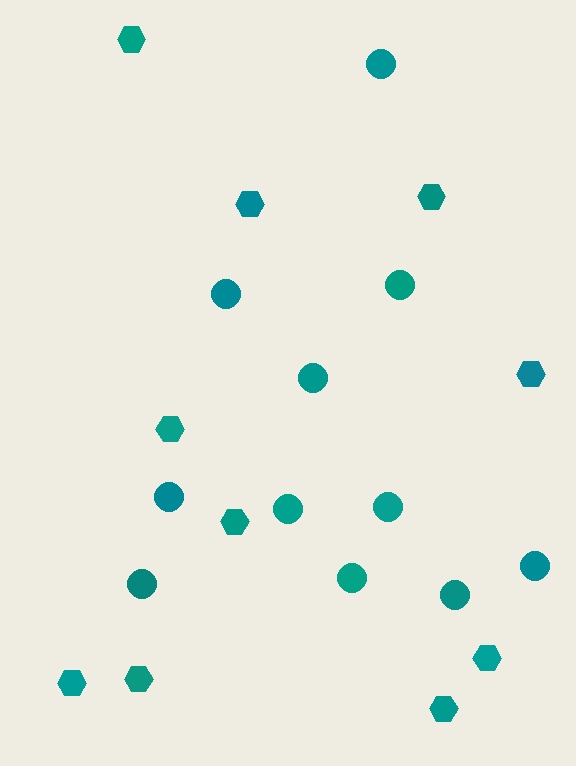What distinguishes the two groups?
There are 2 groups: one group of circles (11) and one group of hexagons (10).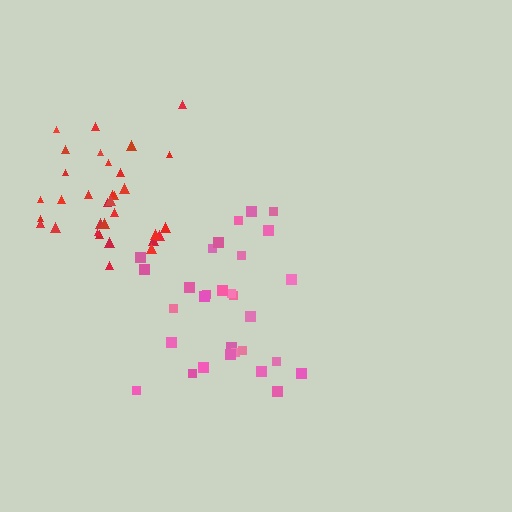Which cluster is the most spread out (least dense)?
Pink.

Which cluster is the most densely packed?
Red.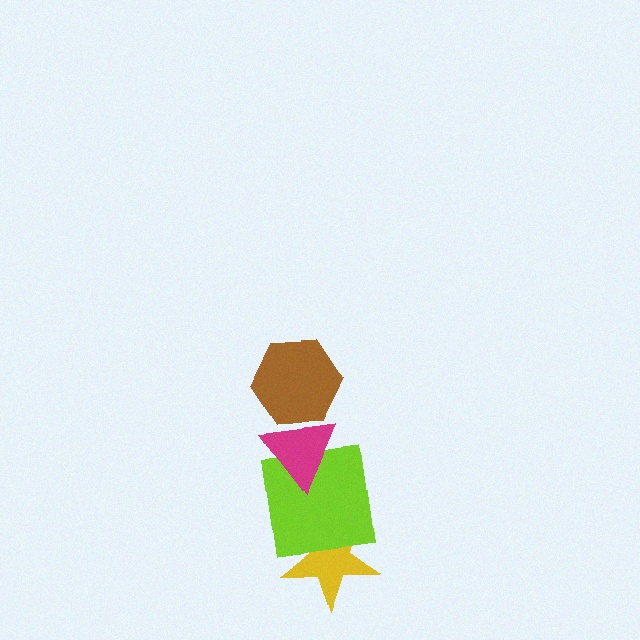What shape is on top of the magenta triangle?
The brown hexagon is on top of the magenta triangle.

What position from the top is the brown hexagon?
The brown hexagon is 1st from the top.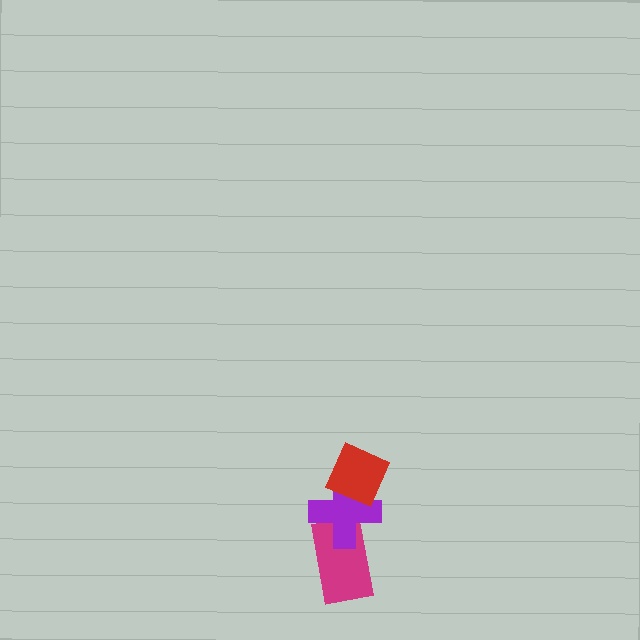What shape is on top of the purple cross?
The red diamond is on top of the purple cross.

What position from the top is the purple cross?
The purple cross is 2nd from the top.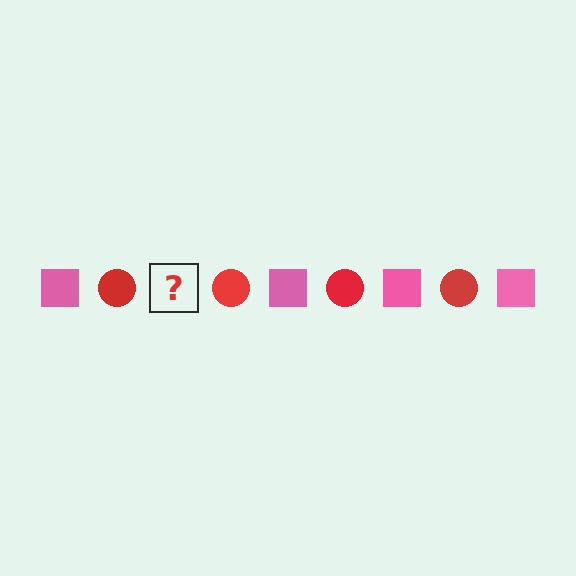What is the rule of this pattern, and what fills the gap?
The rule is that the pattern alternates between pink square and red circle. The gap should be filled with a pink square.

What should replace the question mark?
The question mark should be replaced with a pink square.